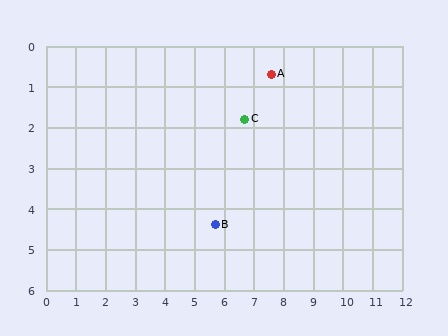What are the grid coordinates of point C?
Point C is at approximately (6.7, 1.8).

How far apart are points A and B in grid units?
Points A and B are about 4.2 grid units apart.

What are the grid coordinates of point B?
Point B is at approximately (5.7, 4.4).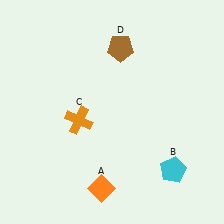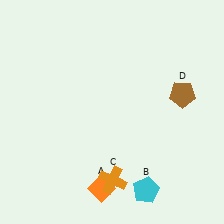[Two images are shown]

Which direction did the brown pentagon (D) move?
The brown pentagon (D) moved right.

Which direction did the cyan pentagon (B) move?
The cyan pentagon (B) moved left.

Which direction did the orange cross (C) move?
The orange cross (C) moved down.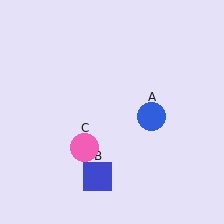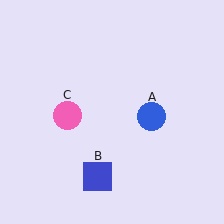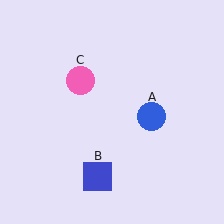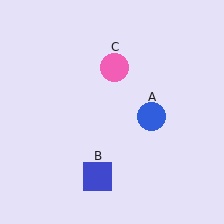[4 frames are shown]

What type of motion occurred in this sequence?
The pink circle (object C) rotated clockwise around the center of the scene.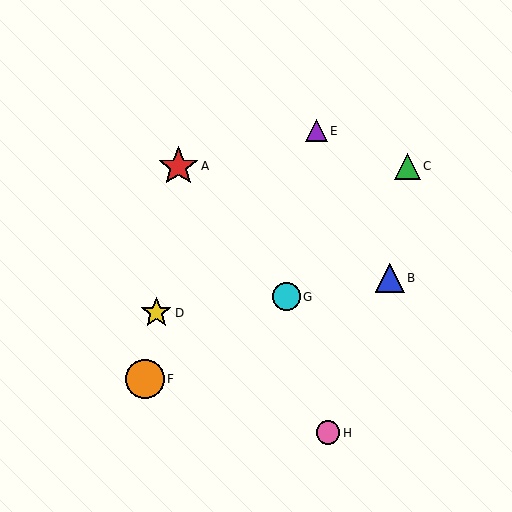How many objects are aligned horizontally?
2 objects (A, C) are aligned horizontally.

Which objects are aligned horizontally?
Objects A, C are aligned horizontally.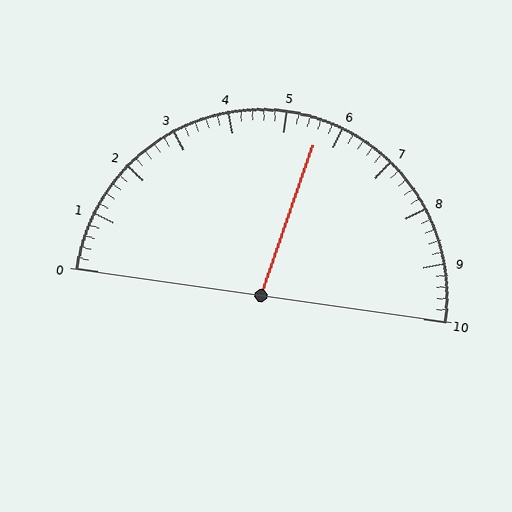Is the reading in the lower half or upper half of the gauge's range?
The reading is in the upper half of the range (0 to 10).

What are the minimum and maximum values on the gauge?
The gauge ranges from 0 to 10.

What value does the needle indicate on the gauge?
The needle indicates approximately 5.6.